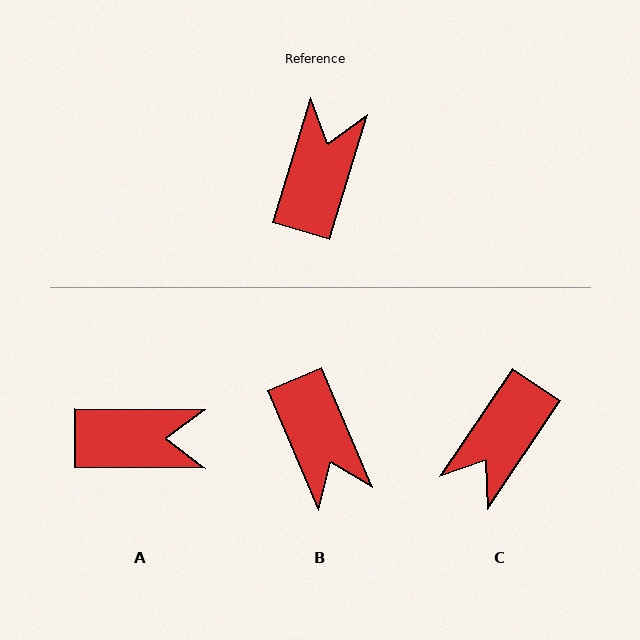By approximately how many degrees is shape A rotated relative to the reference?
Approximately 74 degrees clockwise.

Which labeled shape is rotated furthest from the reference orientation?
C, about 163 degrees away.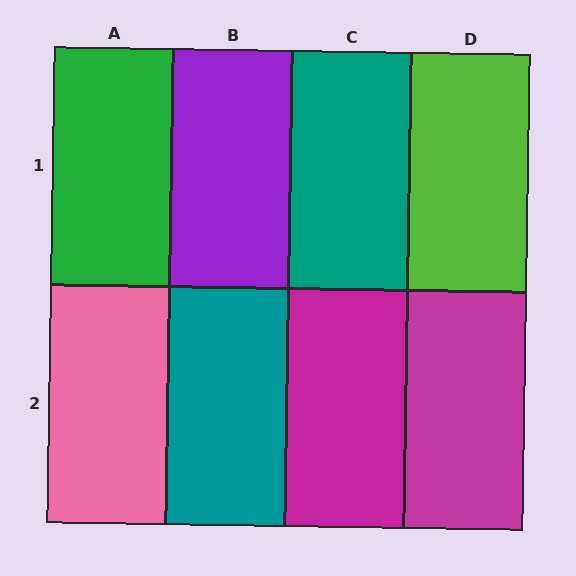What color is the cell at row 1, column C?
Teal.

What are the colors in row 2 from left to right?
Pink, teal, magenta, magenta.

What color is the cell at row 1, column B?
Purple.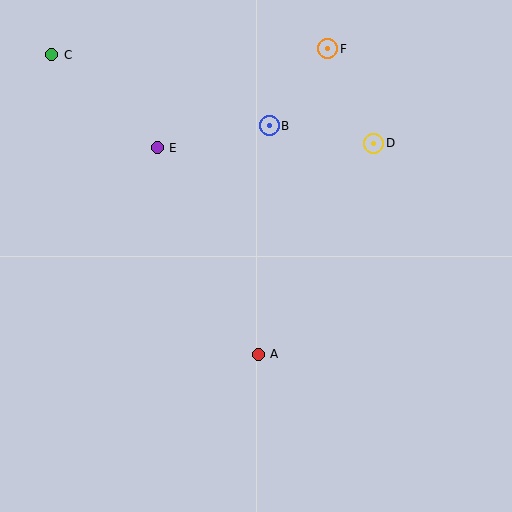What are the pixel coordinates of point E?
Point E is at (157, 148).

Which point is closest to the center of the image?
Point A at (258, 354) is closest to the center.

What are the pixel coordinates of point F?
Point F is at (328, 49).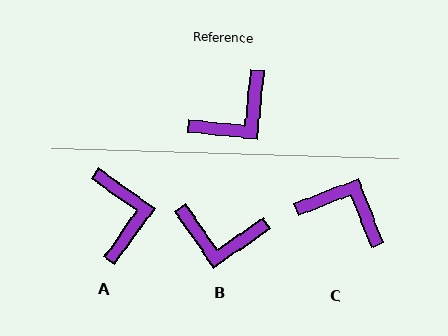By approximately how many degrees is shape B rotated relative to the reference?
Approximately 50 degrees clockwise.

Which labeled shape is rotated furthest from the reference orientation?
C, about 118 degrees away.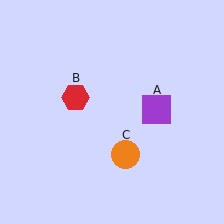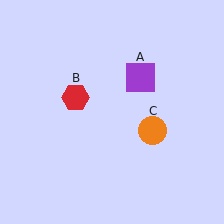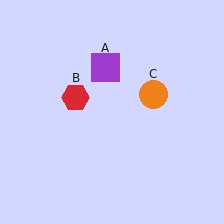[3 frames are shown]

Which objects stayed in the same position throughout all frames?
Red hexagon (object B) remained stationary.